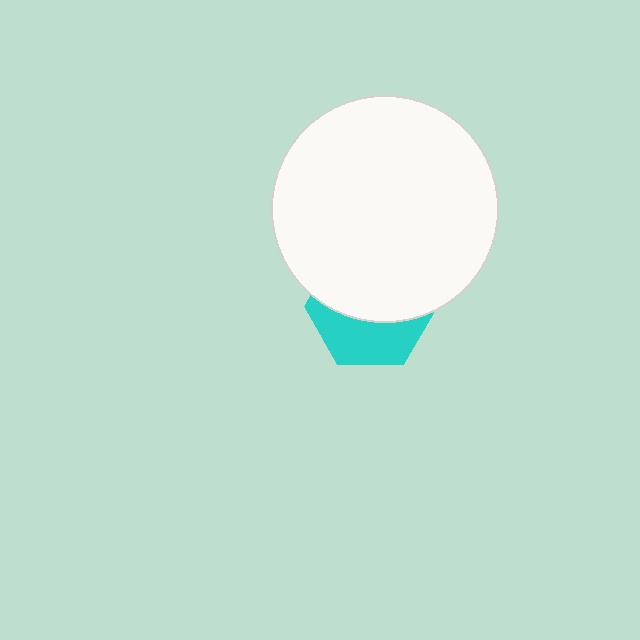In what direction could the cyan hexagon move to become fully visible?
The cyan hexagon could move down. That would shift it out from behind the white circle entirely.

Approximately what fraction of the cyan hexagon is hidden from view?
Roughly 60% of the cyan hexagon is hidden behind the white circle.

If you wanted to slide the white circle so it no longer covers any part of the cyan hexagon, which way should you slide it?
Slide it up — that is the most direct way to separate the two shapes.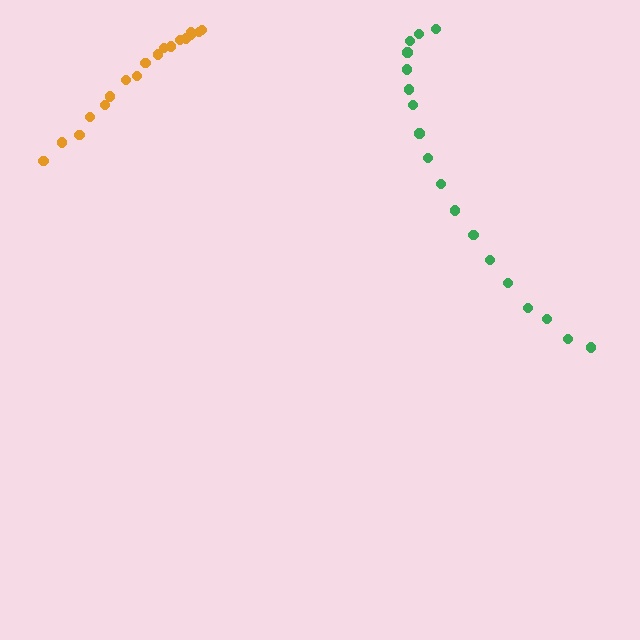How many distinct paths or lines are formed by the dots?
There are 2 distinct paths.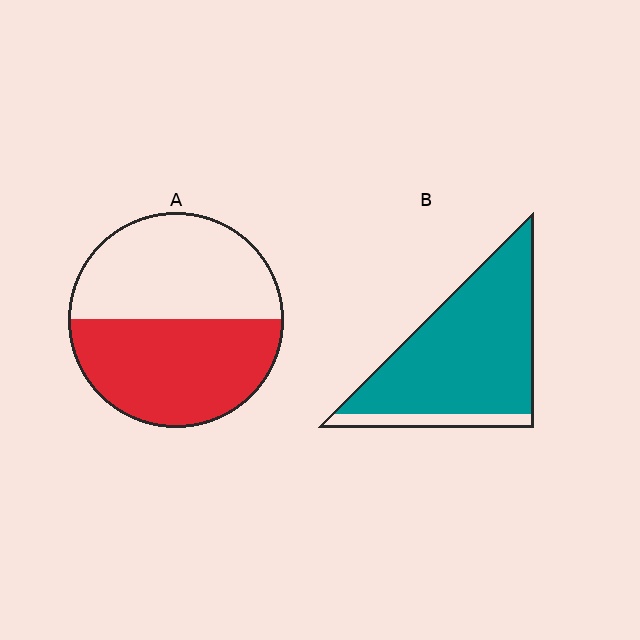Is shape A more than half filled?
Roughly half.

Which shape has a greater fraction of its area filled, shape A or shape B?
Shape B.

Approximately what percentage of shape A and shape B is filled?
A is approximately 50% and B is approximately 85%.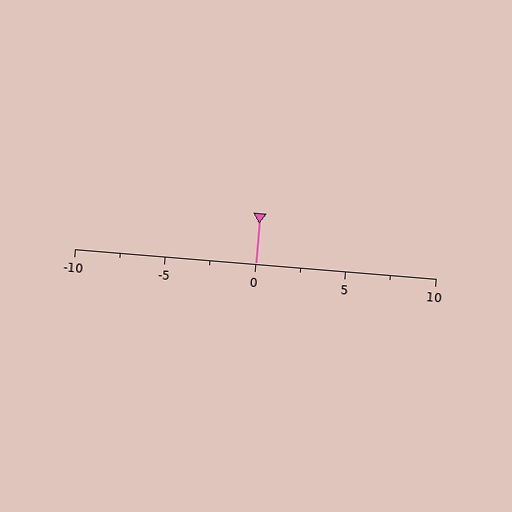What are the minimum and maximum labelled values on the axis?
The axis runs from -10 to 10.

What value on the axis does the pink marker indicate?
The marker indicates approximately 0.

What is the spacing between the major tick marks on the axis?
The major ticks are spaced 5 apart.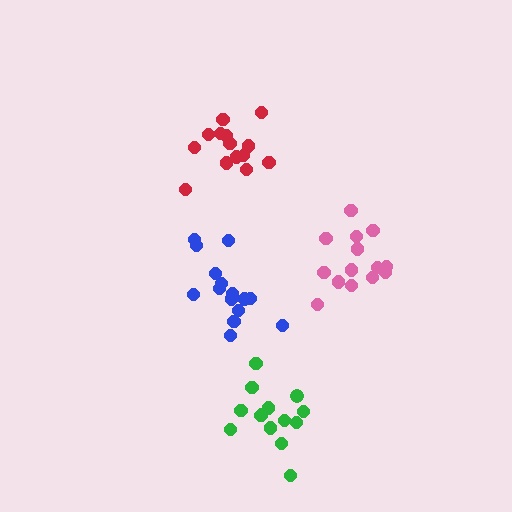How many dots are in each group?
Group 1: 14 dots, Group 2: 15 dots, Group 3: 14 dots, Group 4: 14 dots (57 total).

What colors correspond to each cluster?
The clusters are colored: pink, blue, green, red.